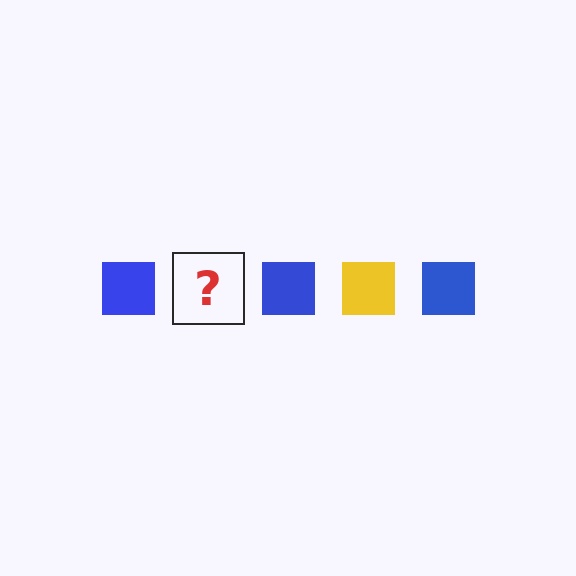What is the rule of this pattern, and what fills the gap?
The rule is that the pattern cycles through blue, yellow squares. The gap should be filled with a yellow square.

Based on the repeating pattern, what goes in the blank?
The blank should be a yellow square.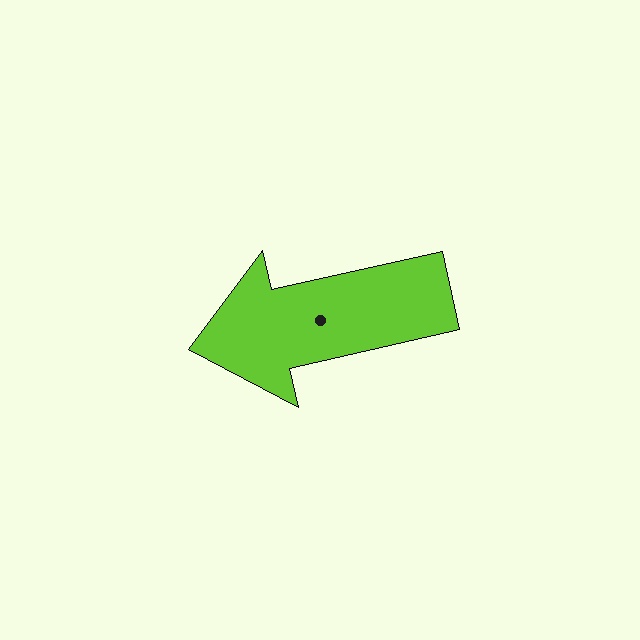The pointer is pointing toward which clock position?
Roughly 9 o'clock.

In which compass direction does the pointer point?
West.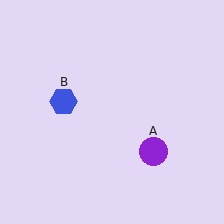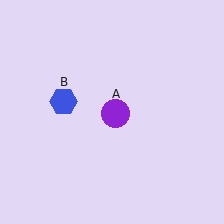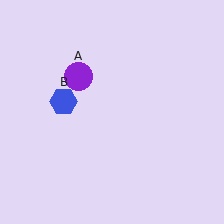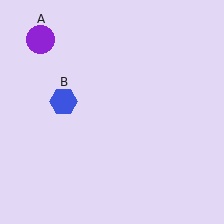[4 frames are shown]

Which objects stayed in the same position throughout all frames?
Blue hexagon (object B) remained stationary.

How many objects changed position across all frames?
1 object changed position: purple circle (object A).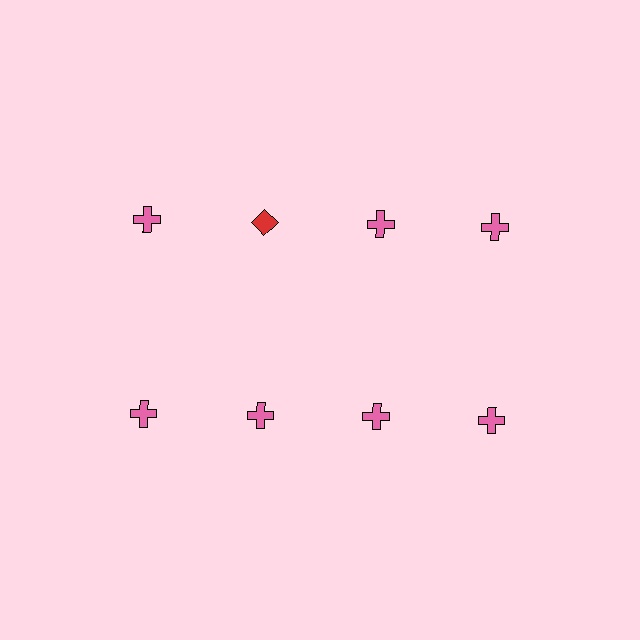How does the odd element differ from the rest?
It differs in both color (red instead of pink) and shape (diamond instead of cross).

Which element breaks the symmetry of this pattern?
The red diamond in the top row, second from left column breaks the symmetry. All other shapes are pink crosses.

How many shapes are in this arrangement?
There are 8 shapes arranged in a grid pattern.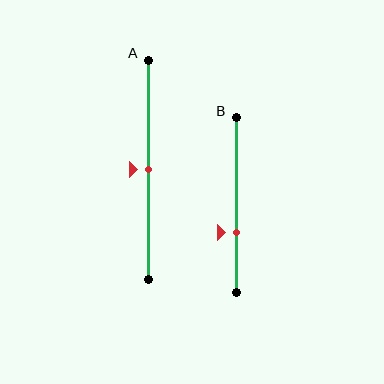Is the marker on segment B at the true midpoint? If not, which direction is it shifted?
No, the marker on segment B is shifted downward by about 15% of the segment length.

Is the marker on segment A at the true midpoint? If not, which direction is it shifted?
Yes, the marker on segment A is at the true midpoint.